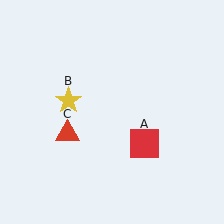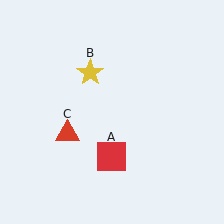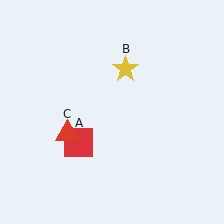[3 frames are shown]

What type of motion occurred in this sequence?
The red square (object A), yellow star (object B) rotated clockwise around the center of the scene.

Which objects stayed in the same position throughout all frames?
Red triangle (object C) remained stationary.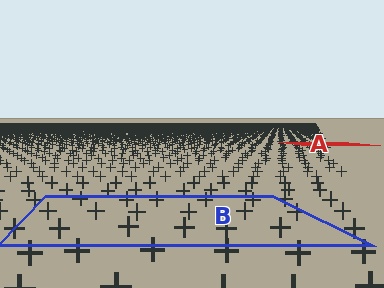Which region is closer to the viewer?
Region B is closer. The texture elements there are larger and more spread out.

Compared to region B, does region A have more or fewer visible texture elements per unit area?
Region A has more texture elements per unit area — they are packed more densely because it is farther away.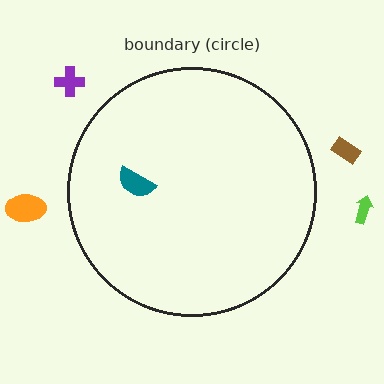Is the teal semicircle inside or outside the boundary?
Inside.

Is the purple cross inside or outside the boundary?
Outside.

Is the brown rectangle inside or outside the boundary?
Outside.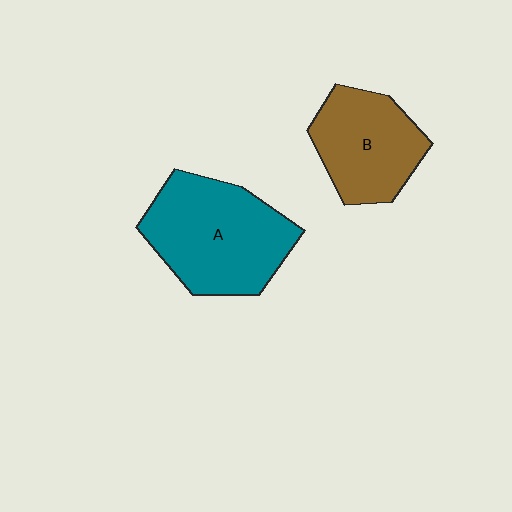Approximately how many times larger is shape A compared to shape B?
Approximately 1.4 times.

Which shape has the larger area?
Shape A (teal).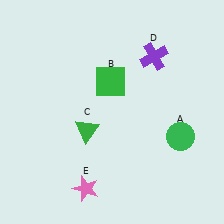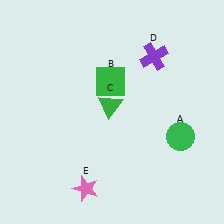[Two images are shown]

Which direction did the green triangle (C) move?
The green triangle (C) moved up.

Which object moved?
The green triangle (C) moved up.